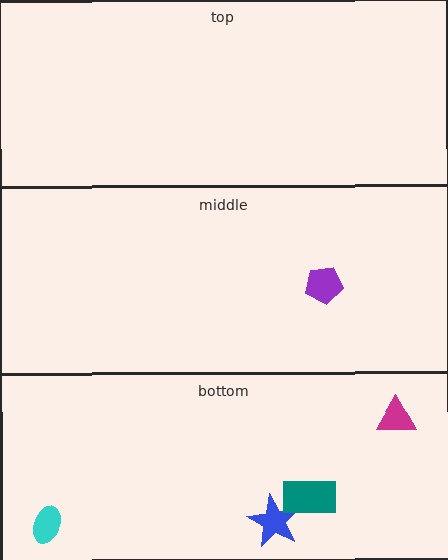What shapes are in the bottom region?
The blue star, the cyan ellipse, the magenta triangle, the teal rectangle.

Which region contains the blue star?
The bottom region.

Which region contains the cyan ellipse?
The bottom region.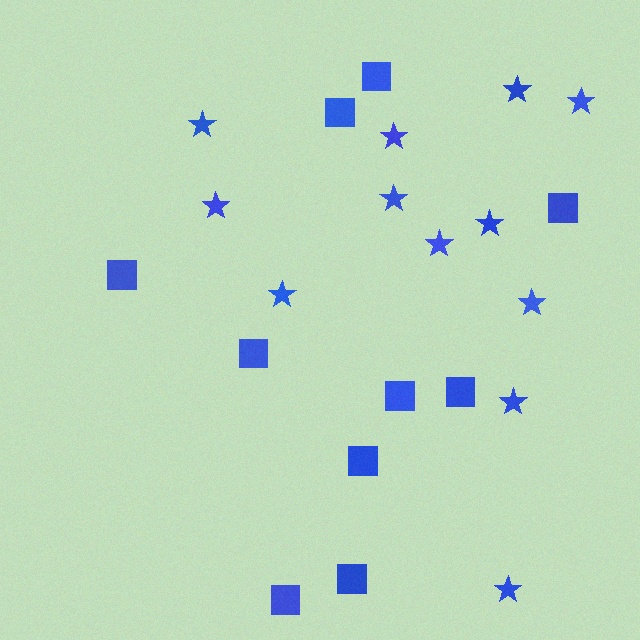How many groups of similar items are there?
There are 2 groups: one group of stars (12) and one group of squares (10).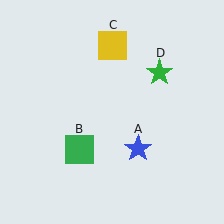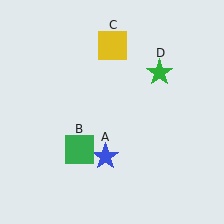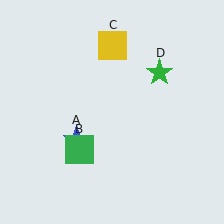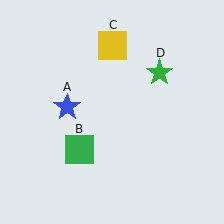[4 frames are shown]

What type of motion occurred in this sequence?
The blue star (object A) rotated clockwise around the center of the scene.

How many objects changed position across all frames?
1 object changed position: blue star (object A).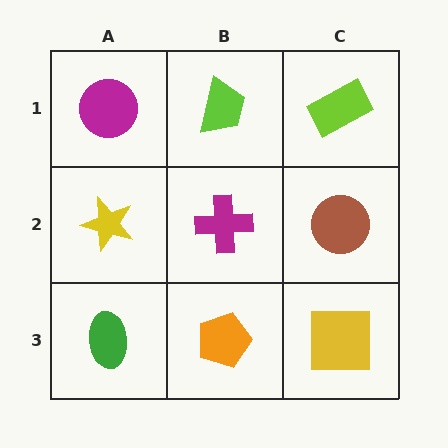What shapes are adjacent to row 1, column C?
A brown circle (row 2, column C), a lime trapezoid (row 1, column B).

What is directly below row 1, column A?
A yellow star.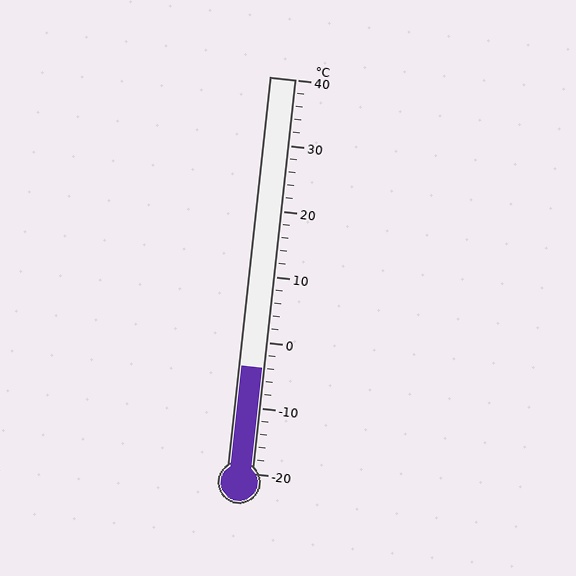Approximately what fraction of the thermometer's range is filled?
The thermometer is filled to approximately 25% of its range.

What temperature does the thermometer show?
The thermometer shows approximately -4°C.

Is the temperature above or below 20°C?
The temperature is below 20°C.